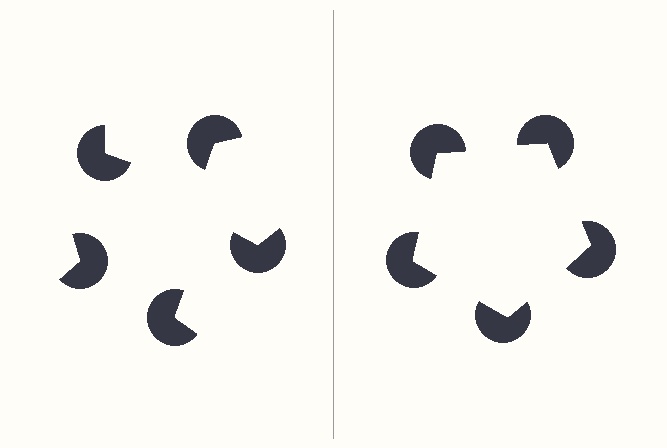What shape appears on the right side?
An illusory pentagon.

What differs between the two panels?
The pac-man discs are positioned identically on both sides; only the wedge orientations differ. On the right they align to a pentagon; on the left they are misaligned.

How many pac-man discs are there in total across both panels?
10 — 5 on each side.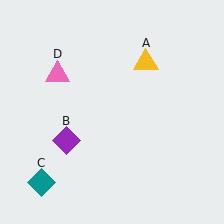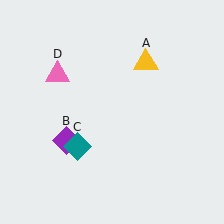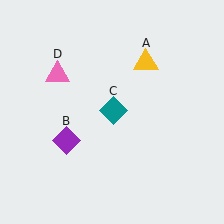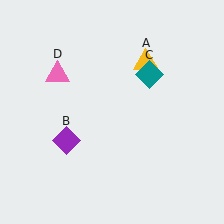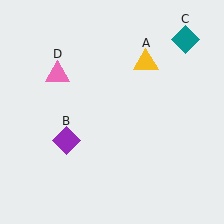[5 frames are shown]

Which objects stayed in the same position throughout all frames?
Yellow triangle (object A) and purple diamond (object B) and pink triangle (object D) remained stationary.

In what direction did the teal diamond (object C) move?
The teal diamond (object C) moved up and to the right.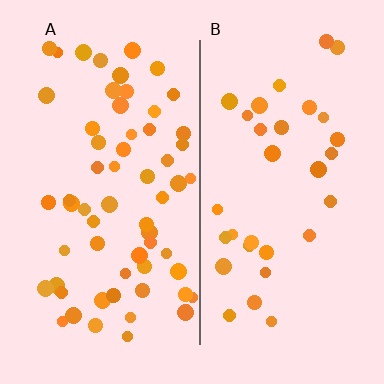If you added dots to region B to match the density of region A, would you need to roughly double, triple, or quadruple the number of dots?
Approximately double.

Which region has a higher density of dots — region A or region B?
A (the left).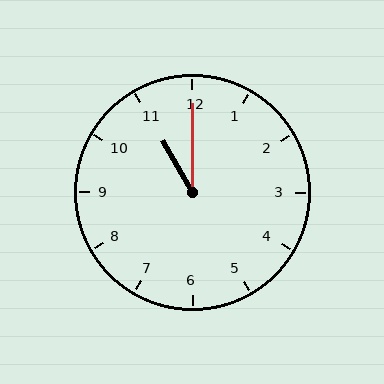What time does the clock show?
11:00.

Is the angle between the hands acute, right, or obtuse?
It is acute.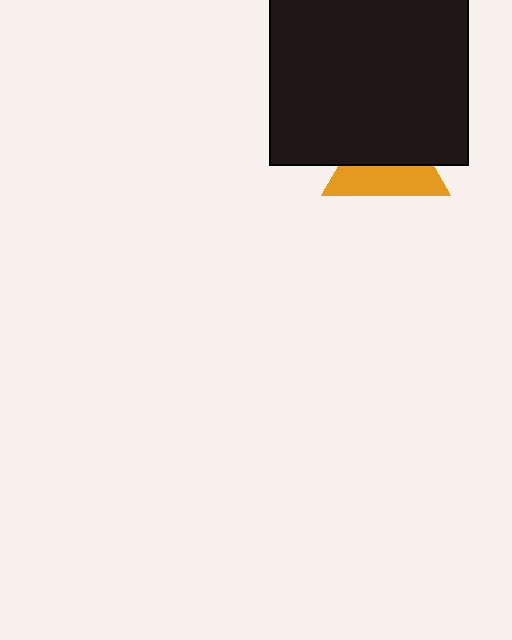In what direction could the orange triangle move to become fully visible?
The orange triangle could move down. That would shift it out from behind the black square entirely.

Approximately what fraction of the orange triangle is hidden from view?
Roughly 54% of the orange triangle is hidden behind the black square.